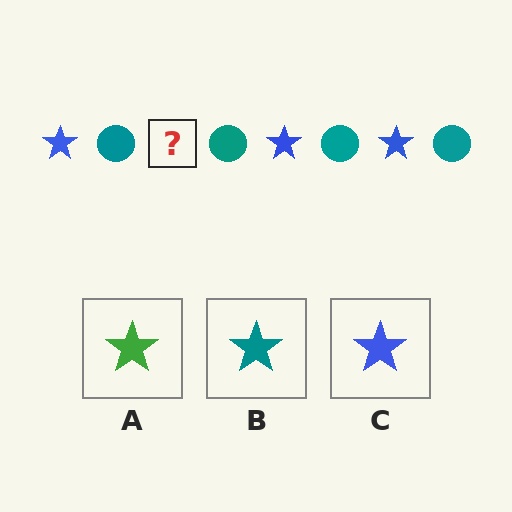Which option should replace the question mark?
Option C.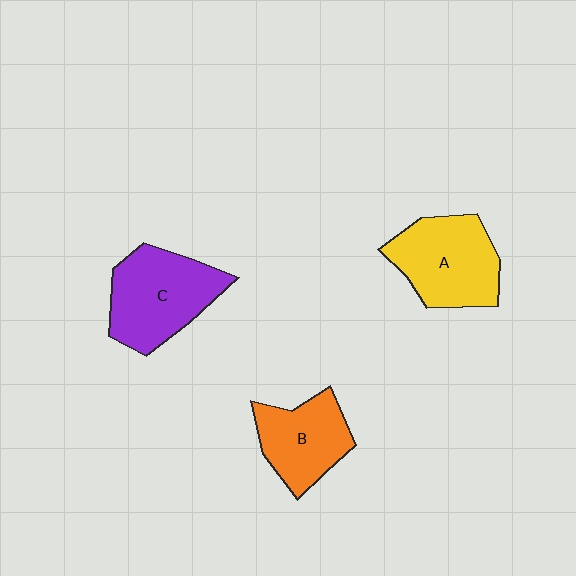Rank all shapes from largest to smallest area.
From largest to smallest: C (purple), A (yellow), B (orange).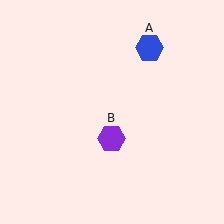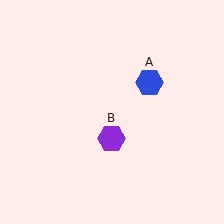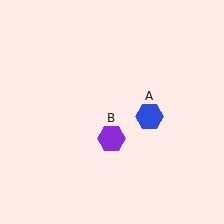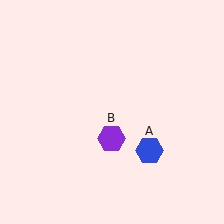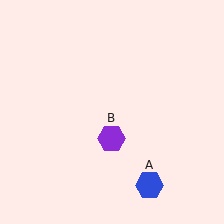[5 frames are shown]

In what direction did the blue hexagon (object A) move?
The blue hexagon (object A) moved down.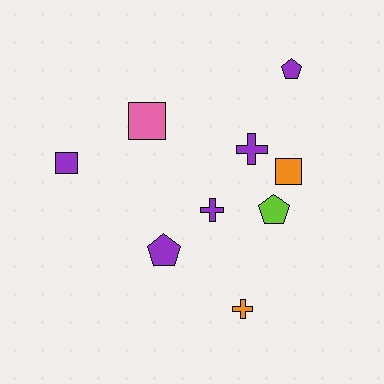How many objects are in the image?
There are 9 objects.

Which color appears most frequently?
Purple, with 5 objects.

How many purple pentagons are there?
There are 2 purple pentagons.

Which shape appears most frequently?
Cross, with 3 objects.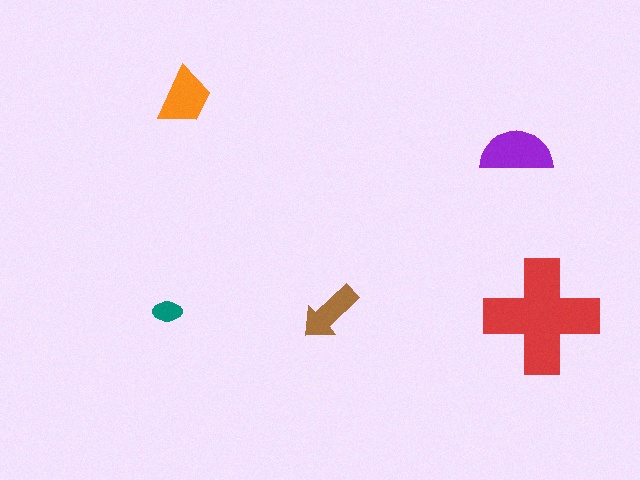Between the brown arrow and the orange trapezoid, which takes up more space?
The orange trapezoid.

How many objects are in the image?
There are 5 objects in the image.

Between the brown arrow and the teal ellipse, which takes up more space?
The brown arrow.